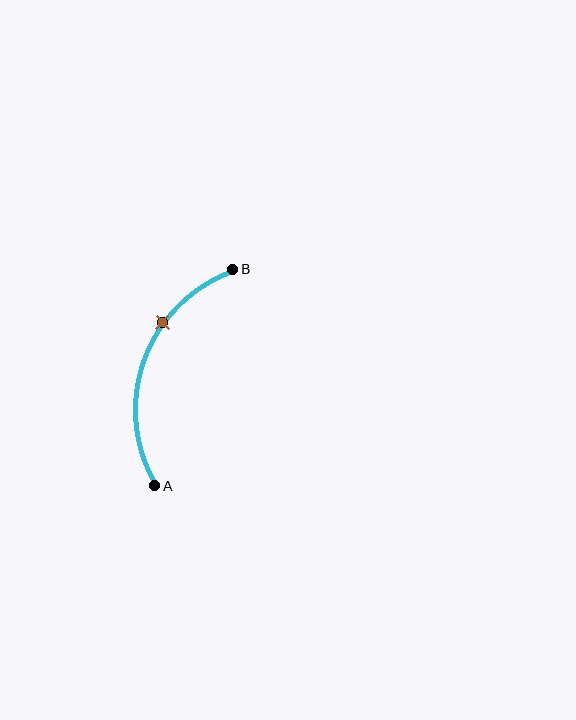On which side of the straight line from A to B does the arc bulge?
The arc bulges to the left of the straight line connecting A and B.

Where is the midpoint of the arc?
The arc midpoint is the point on the curve farthest from the straight line joining A and B. It sits to the left of that line.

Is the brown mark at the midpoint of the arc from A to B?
No. The brown mark lies on the arc but is closer to endpoint B. The arc midpoint would be at the point on the curve equidistant along the arc from both A and B.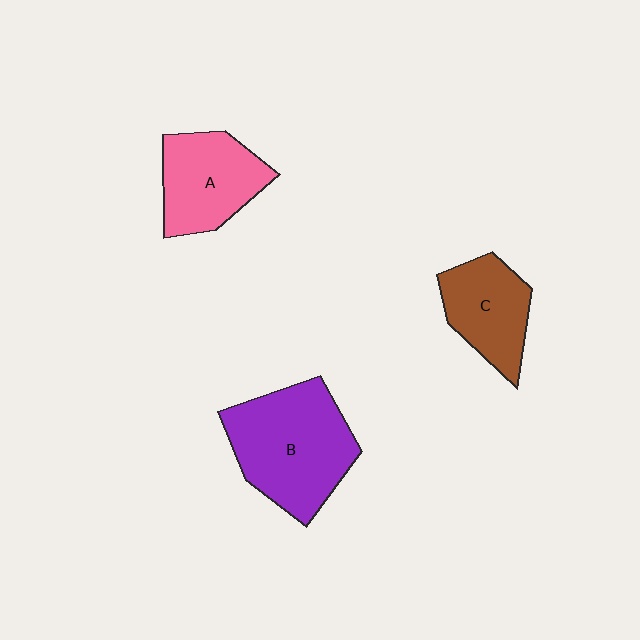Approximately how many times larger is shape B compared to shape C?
Approximately 1.6 times.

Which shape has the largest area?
Shape B (purple).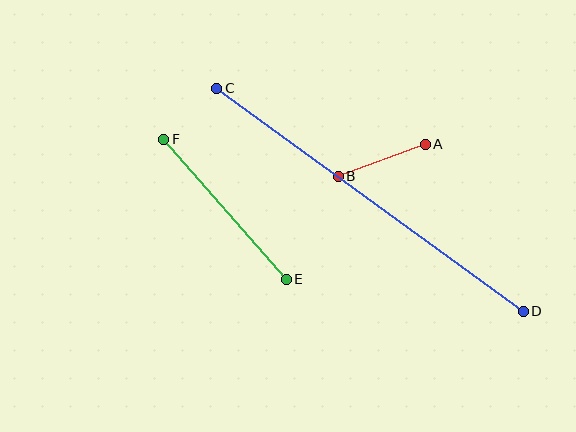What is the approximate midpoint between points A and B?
The midpoint is at approximately (382, 160) pixels.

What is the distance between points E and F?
The distance is approximately 186 pixels.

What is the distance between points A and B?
The distance is approximately 93 pixels.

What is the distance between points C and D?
The distance is approximately 379 pixels.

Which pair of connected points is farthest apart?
Points C and D are farthest apart.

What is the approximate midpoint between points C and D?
The midpoint is at approximately (370, 200) pixels.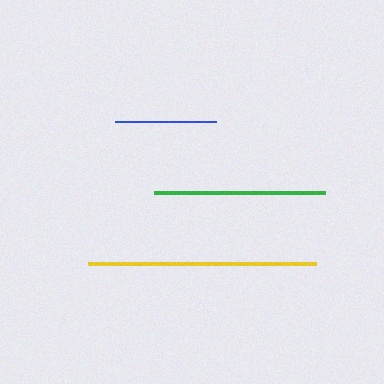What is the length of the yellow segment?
The yellow segment is approximately 228 pixels long.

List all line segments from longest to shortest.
From longest to shortest: yellow, green, blue.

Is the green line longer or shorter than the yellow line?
The yellow line is longer than the green line.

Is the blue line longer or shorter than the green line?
The green line is longer than the blue line.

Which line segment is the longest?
The yellow line is the longest at approximately 228 pixels.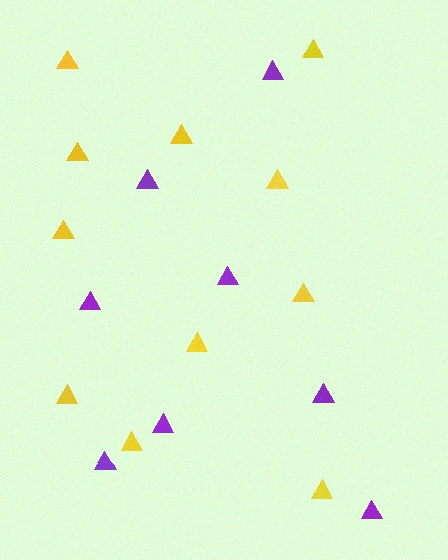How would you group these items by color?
There are 2 groups: one group of purple triangles (8) and one group of yellow triangles (11).